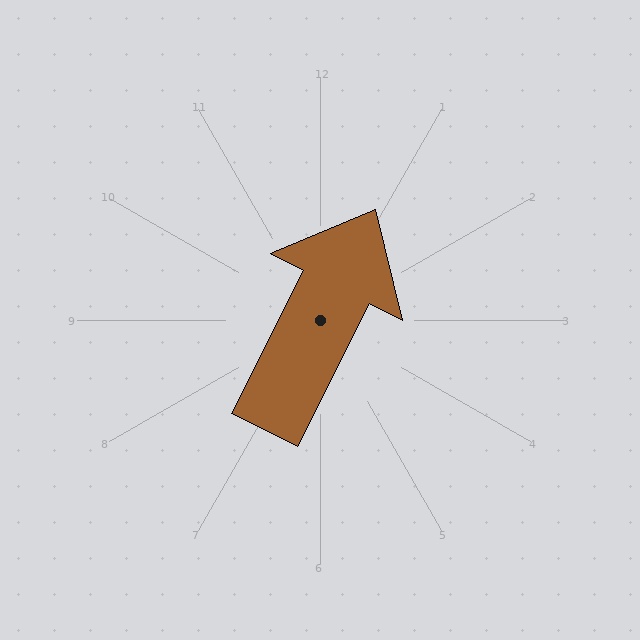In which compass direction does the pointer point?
Northeast.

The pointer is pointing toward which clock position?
Roughly 1 o'clock.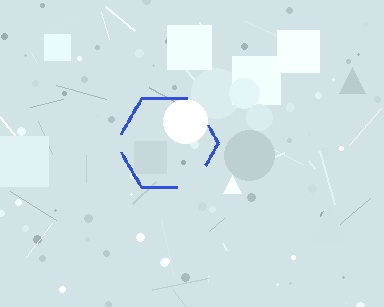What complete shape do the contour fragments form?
The contour fragments form a hexagon.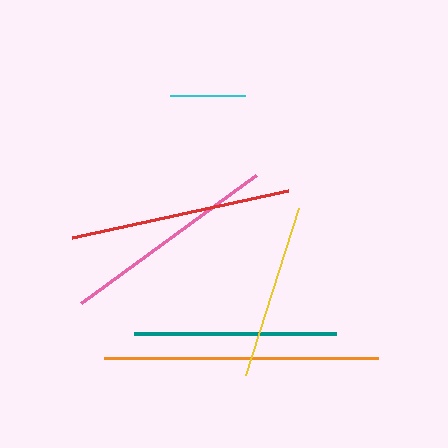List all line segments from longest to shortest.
From longest to shortest: orange, red, pink, teal, yellow, cyan.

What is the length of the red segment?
The red segment is approximately 221 pixels long.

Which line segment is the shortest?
The cyan line is the shortest at approximately 75 pixels.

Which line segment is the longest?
The orange line is the longest at approximately 274 pixels.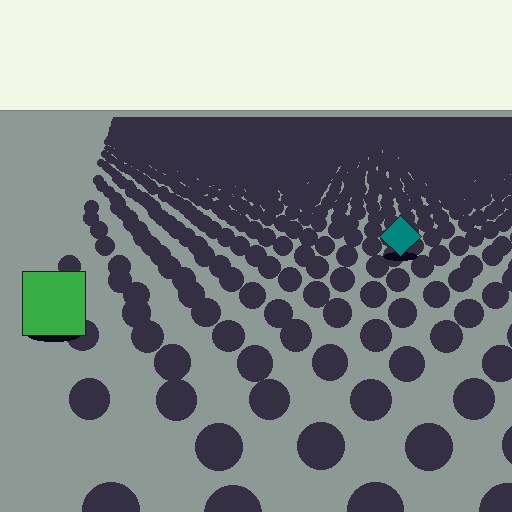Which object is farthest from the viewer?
The teal diamond is farthest from the viewer. It appears smaller and the ground texture around it is denser.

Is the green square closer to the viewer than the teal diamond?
Yes. The green square is closer — you can tell from the texture gradient: the ground texture is coarser near it.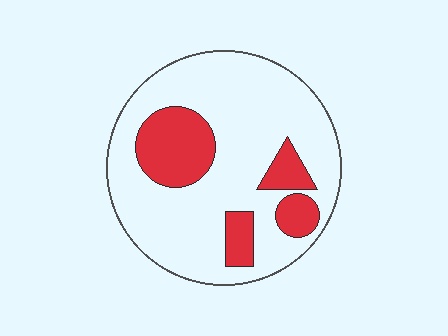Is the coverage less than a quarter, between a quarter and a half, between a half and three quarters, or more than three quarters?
Less than a quarter.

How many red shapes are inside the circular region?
4.